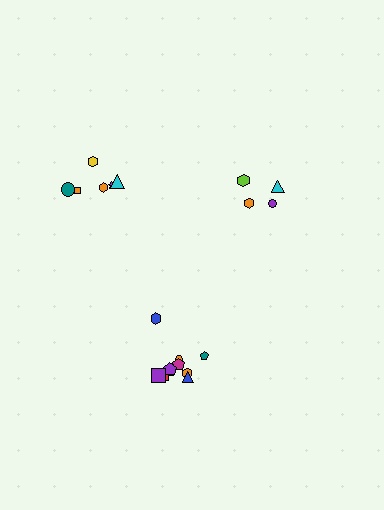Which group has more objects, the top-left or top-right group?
The top-left group.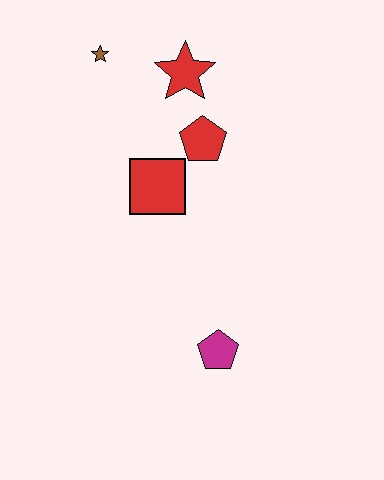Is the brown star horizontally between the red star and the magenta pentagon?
No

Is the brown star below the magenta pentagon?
No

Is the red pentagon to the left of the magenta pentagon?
Yes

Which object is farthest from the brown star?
The magenta pentagon is farthest from the brown star.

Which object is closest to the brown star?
The red star is closest to the brown star.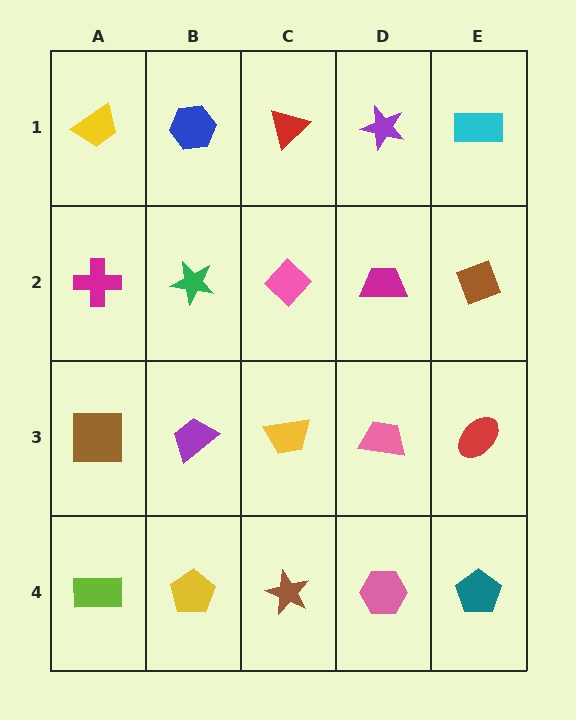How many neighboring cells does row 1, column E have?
2.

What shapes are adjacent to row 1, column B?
A green star (row 2, column B), a yellow trapezoid (row 1, column A), a red triangle (row 1, column C).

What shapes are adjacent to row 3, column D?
A magenta trapezoid (row 2, column D), a pink hexagon (row 4, column D), a yellow trapezoid (row 3, column C), a red ellipse (row 3, column E).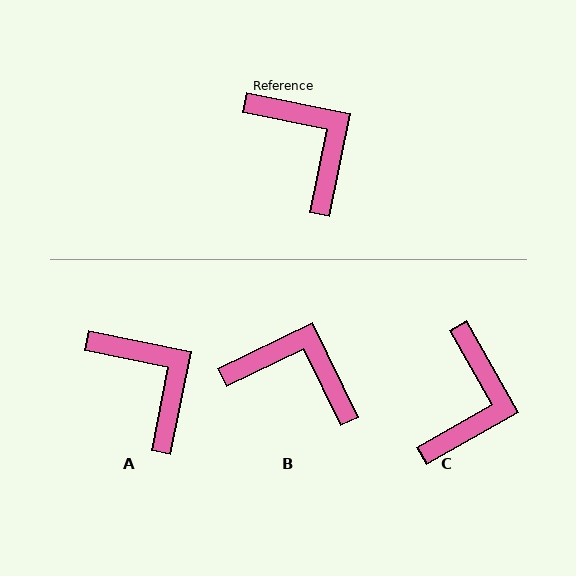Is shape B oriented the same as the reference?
No, it is off by about 37 degrees.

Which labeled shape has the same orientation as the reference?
A.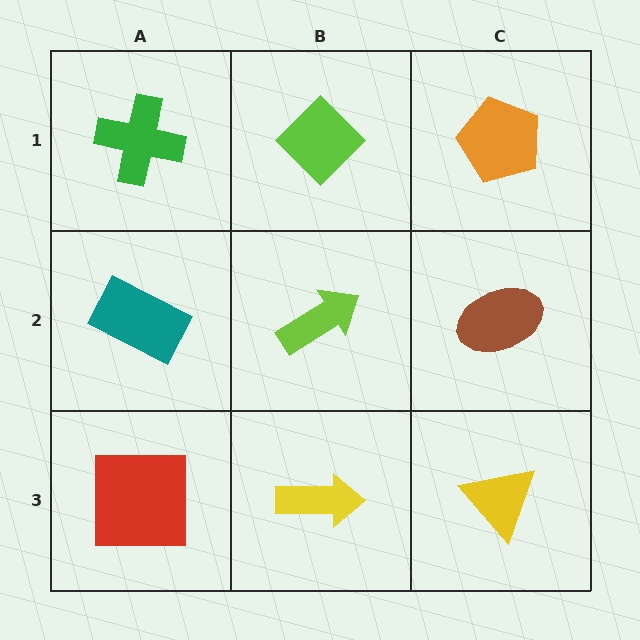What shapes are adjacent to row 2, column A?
A green cross (row 1, column A), a red square (row 3, column A), a lime arrow (row 2, column B).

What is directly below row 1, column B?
A lime arrow.